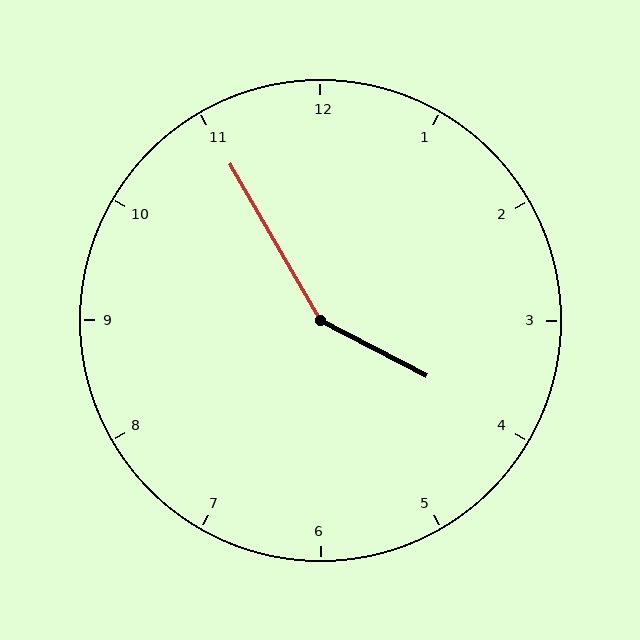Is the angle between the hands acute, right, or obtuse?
It is obtuse.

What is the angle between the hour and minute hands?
Approximately 148 degrees.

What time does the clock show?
3:55.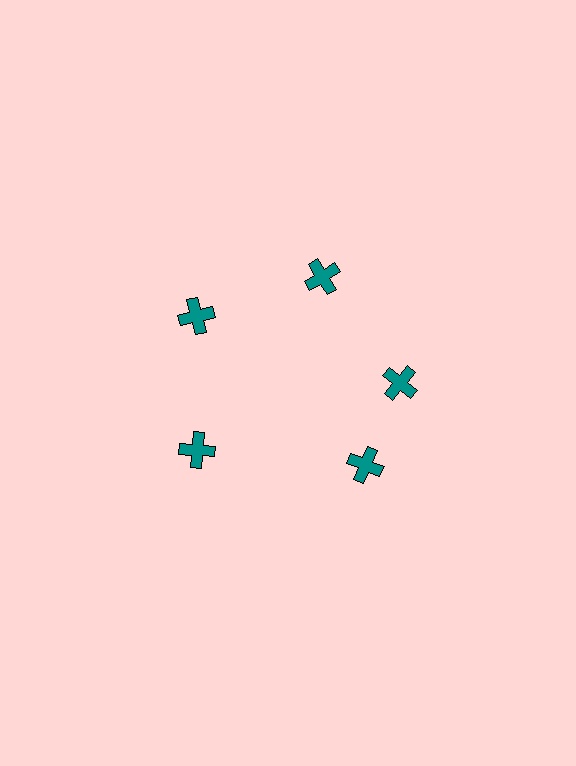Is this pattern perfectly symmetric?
No. The 5 teal crosses are arranged in a ring, but one element near the 5 o'clock position is rotated out of alignment along the ring, breaking the 5-fold rotational symmetry.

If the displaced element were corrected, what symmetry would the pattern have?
It would have 5-fold rotational symmetry — the pattern would map onto itself every 72 degrees.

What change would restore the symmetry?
The symmetry would be restored by rotating it back into even spacing with its neighbors so that all 5 crosses sit at equal angles and equal distance from the center.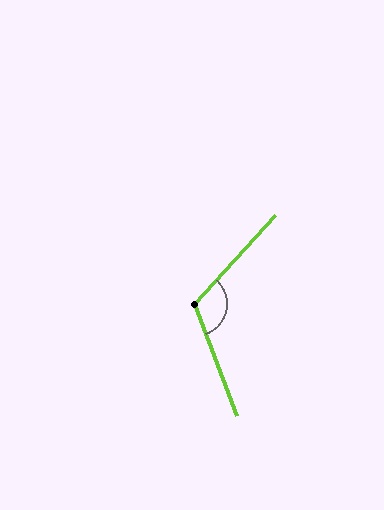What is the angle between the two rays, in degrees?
Approximately 117 degrees.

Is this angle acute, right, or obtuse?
It is obtuse.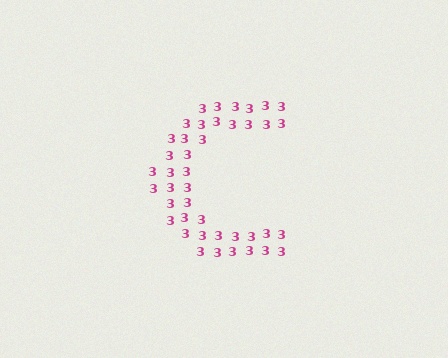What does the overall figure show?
The overall figure shows the letter C.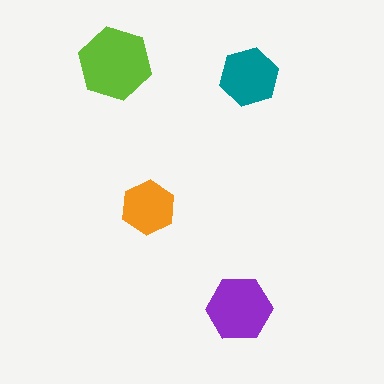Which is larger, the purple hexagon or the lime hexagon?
The lime one.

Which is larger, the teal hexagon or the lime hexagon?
The lime one.